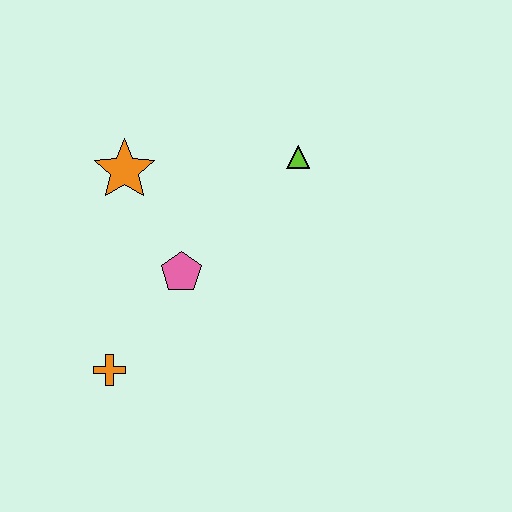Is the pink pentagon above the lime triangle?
No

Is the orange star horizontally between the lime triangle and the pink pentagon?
No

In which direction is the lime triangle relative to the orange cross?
The lime triangle is above the orange cross.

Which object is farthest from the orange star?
The orange cross is farthest from the orange star.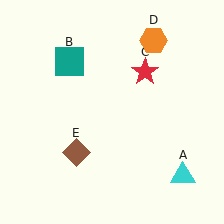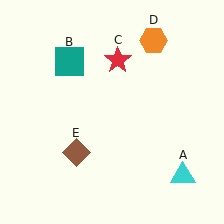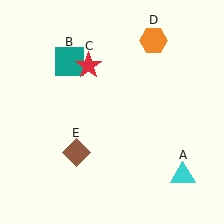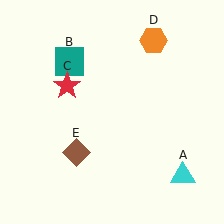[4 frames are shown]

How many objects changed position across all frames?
1 object changed position: red star (object C).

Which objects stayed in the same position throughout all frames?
Cyan triangle (object A) and teal square (object B) and orange hexagon (object D) and brown diamond (object E) remained stationary.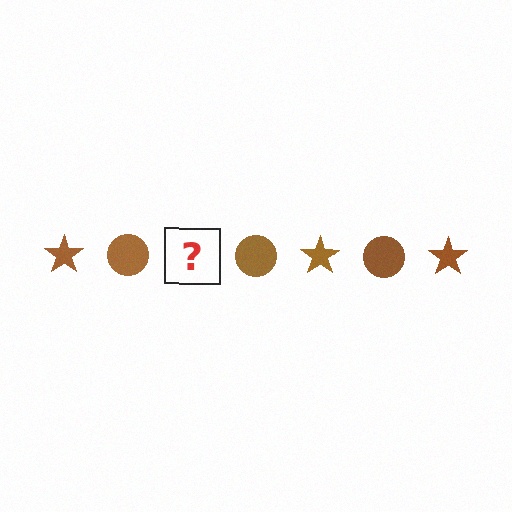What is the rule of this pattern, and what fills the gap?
The rule is that the pattern cycles through star, circle shapes in brown. The gap should be filled with a brown star.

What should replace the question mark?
The question mark should be replaced with a brown star.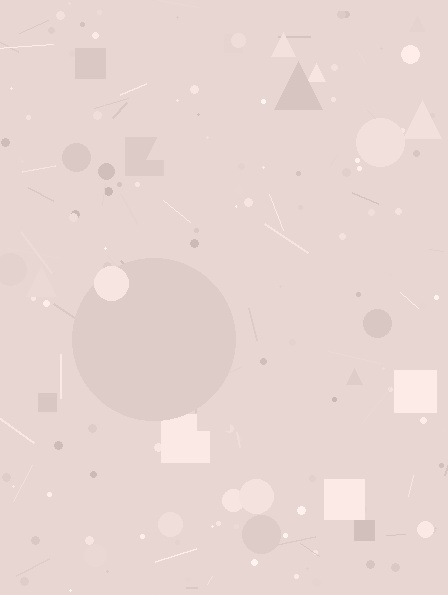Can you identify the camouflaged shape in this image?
The camouflaged shape is a circle.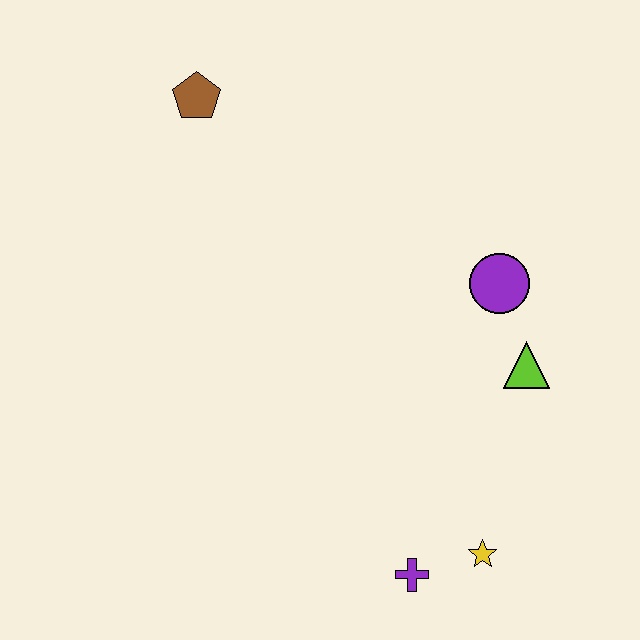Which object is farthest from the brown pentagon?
The yellow star is farthest from the brown pentagon.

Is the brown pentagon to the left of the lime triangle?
Yes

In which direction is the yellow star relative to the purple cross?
The yellow star is to the right of the purple cross.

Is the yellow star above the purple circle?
No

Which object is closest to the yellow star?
The purple cross is closest to the yellow star.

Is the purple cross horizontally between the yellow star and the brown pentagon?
Yes